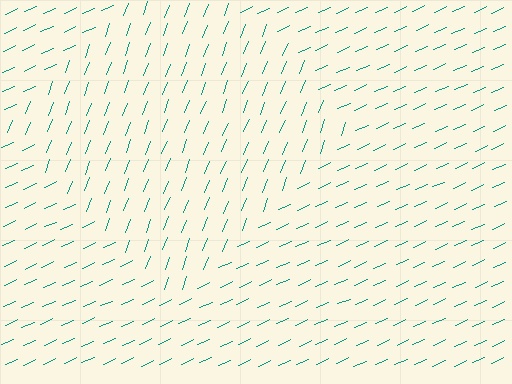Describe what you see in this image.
The image is filled with small teal line segments. A diamond region in the image has lines oriented differently from the surrounding lines, creating a visible texture boundary.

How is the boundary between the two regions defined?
The boundary is defined purely by a change in line orientation (approximately 45 degrees difference). All lines are the same color and thickness.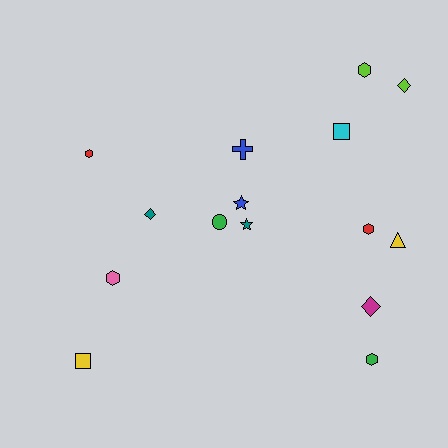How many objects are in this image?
There are 15 objects.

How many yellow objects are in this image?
There are 2 yellow objects.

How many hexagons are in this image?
There are 5 hexagons.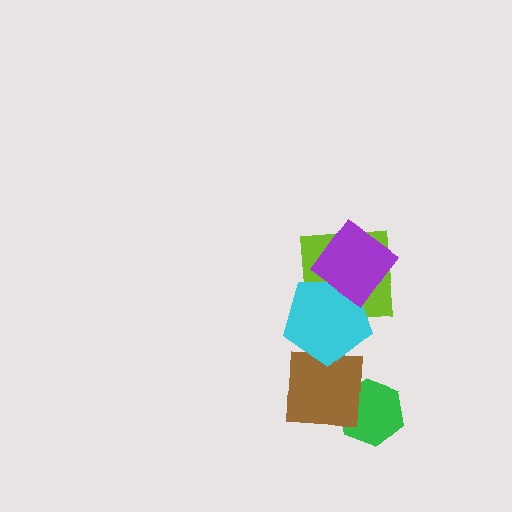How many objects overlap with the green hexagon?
1 object overlaps with the green hexagon.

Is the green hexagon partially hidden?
Yes, it is partially covered by another shape.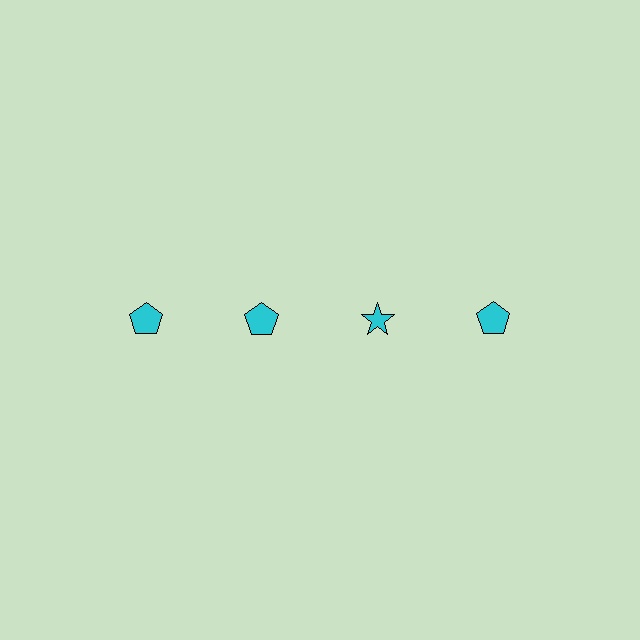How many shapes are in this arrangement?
There are 4 shapes arranged in a grid pattern.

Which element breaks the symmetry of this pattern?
The cyan star in the top row, center column breaks the symmetry. All other shapes are cyan pentagons.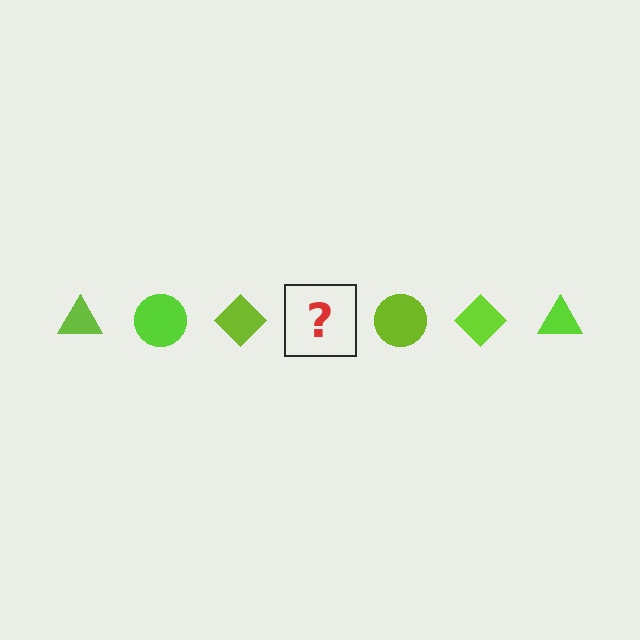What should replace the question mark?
The question mark should be replaced with a lime triangle.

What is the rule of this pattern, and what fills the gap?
The rule is that the pattern cycles through triangle, circle, diamond shapes in lime. The gap should be filled with a lime triangle.